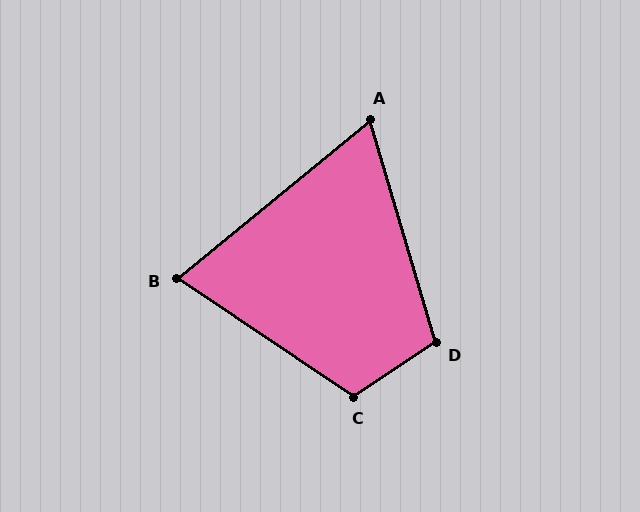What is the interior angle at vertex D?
Approximately 107 degrees (obtuse).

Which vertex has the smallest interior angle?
A, at approximately 67 degrees.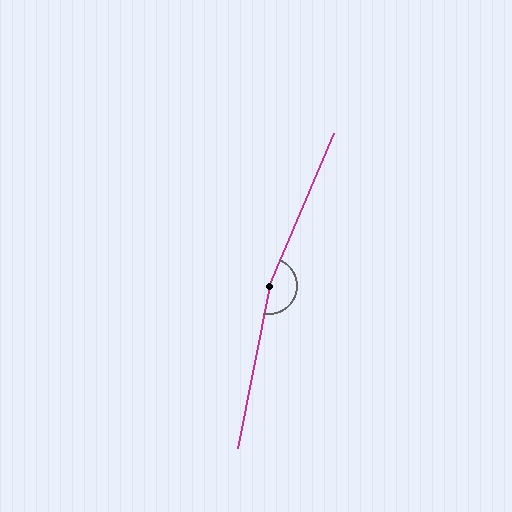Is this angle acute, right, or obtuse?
It is obtuse.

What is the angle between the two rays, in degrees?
Approximately 168 degrees.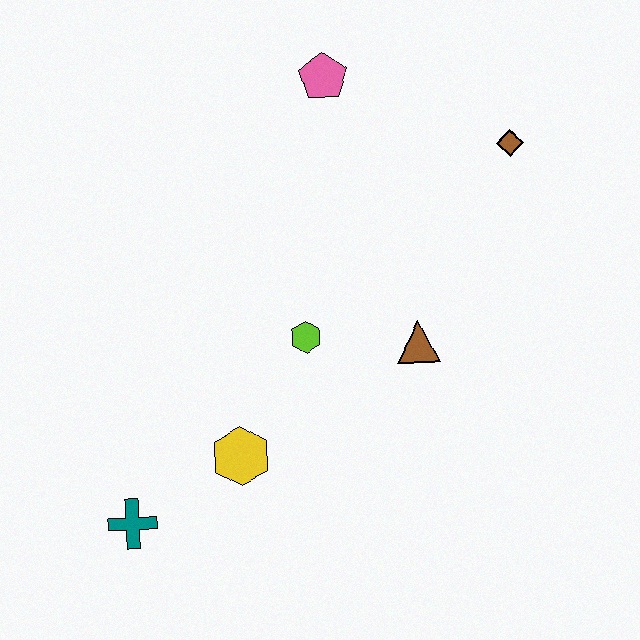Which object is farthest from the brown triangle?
The teal cross is farthest from the brown triangle.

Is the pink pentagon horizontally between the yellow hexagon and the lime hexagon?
No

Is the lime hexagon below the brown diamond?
Yes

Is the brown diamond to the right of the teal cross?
Yes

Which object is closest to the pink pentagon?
The brown diamond is closest to the pink pentagon.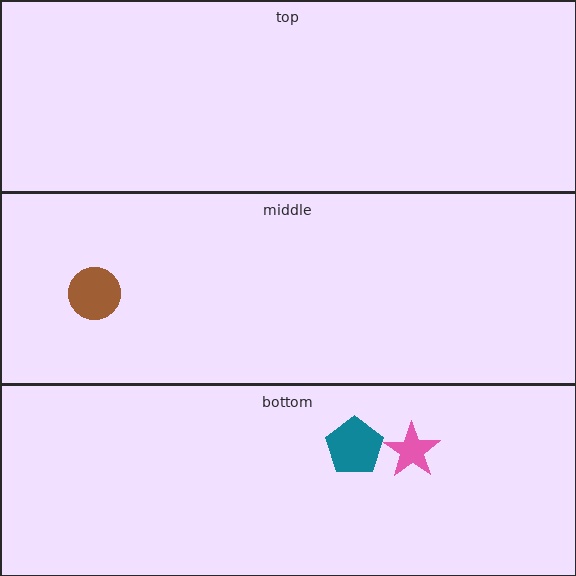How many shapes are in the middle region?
1.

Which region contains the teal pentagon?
The bottom region.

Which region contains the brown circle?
The middle region.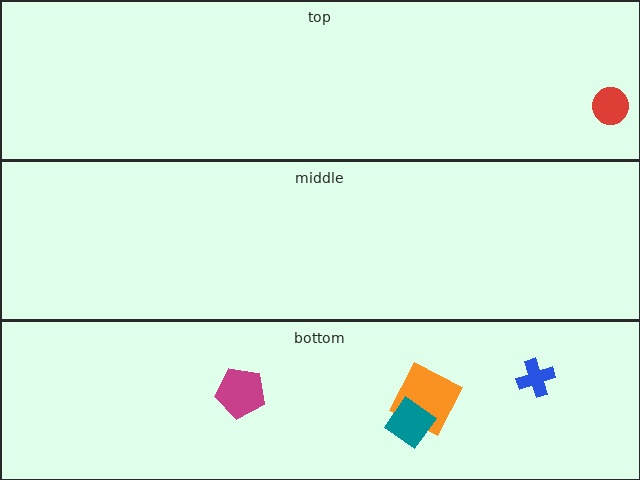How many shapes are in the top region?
1.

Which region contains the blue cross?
The bottom region.